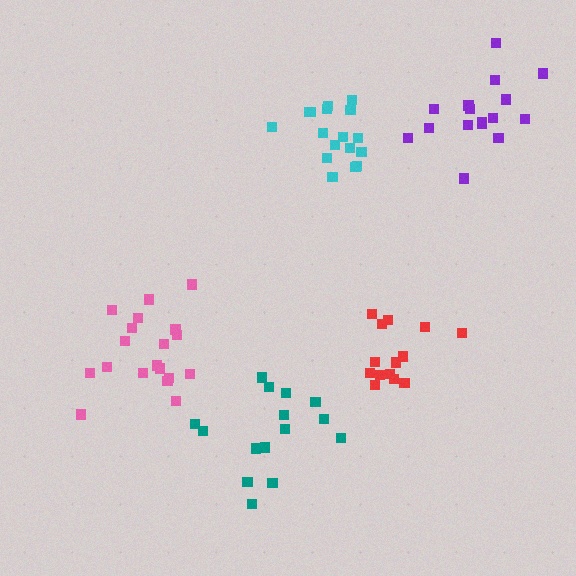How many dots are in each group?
Group 1: 17 dots, Group 2: 19 dots, Group 3: 14 dots, Group 4: 15 dots, Group 5: 16 dots (81 total).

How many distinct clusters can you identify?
There are 5 distinct clusters.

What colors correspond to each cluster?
The clusters are colored: cyan, pink, red, teal, purple.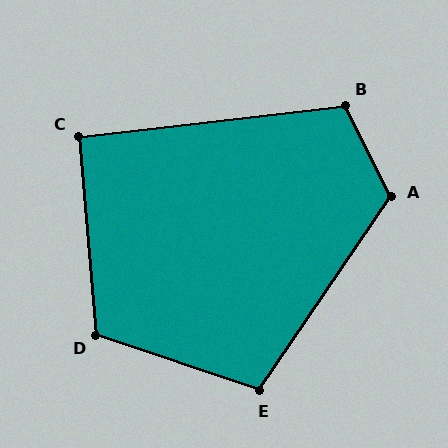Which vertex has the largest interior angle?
A, at approximately 119 degrees.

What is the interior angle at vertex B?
Approximately 110 degrees (obtuse).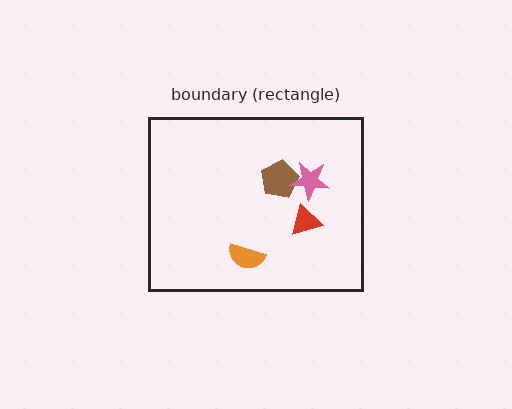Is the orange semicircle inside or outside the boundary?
Inside.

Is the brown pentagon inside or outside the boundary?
Inside.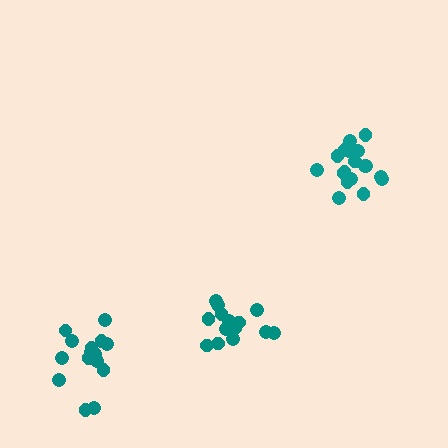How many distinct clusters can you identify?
There are 3 distinct clusters.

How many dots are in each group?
Group 1: 18 dots, Group 2: 15 dots, Group 3: 14 dots (47 total).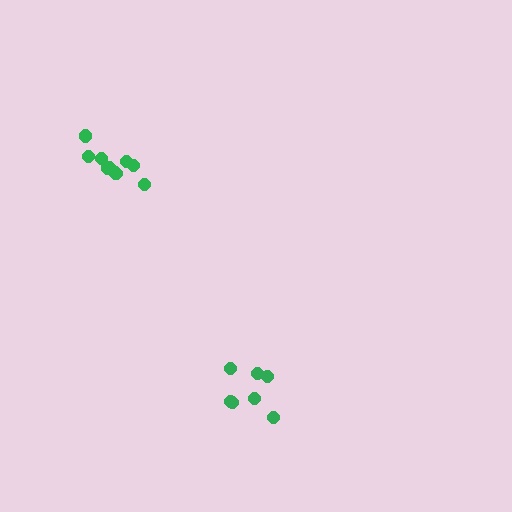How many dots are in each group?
Group 1: 10 dots, Group 2: 7 dots (17 total).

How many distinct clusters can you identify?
There are 2 distinct clusters.